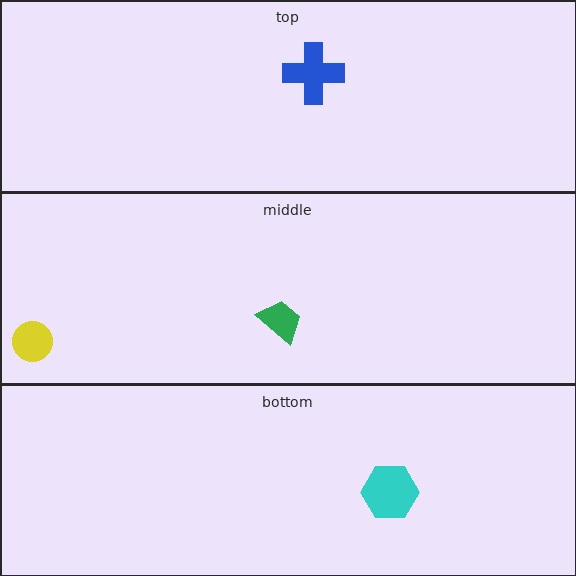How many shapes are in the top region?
1.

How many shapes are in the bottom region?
1.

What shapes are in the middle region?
The yellow circle, the green trapezoid.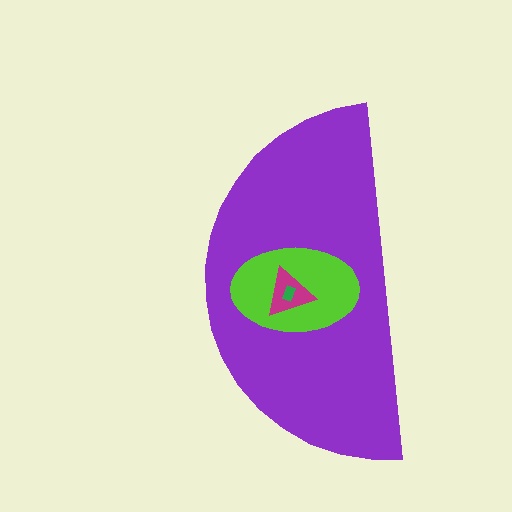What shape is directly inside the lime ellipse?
The magenta triangle.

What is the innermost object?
The green rectangle.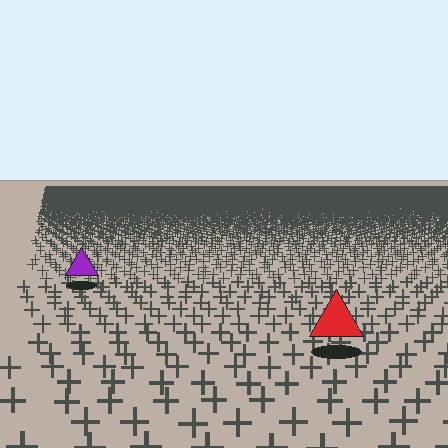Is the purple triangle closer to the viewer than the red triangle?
No. The red triangle is closer — you can tell from the texture gradient: the ground texture is coarser near it.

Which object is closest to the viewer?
The red triangle is closest. The texture marks near it are larger and more spread out.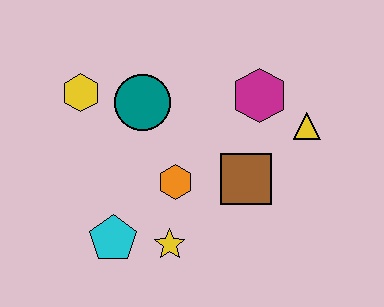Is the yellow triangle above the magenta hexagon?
No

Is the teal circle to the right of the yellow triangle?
No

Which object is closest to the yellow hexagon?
The teal circle is closest to the yellow hexagon.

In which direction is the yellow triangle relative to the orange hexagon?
The yellow triangle is to the right of the orange hexagon.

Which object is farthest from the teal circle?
The yellow triangle is farthest from the teal circle.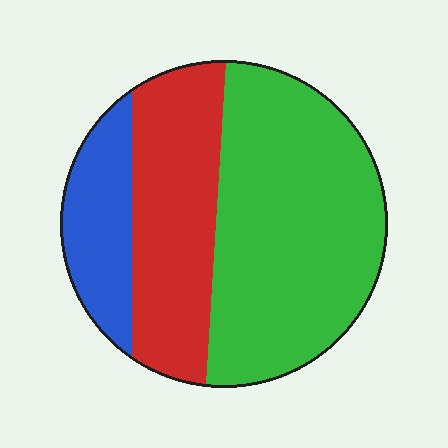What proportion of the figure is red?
Red covers roughly 30% of the figure.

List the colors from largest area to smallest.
From largest to smallest: green, red, blue.